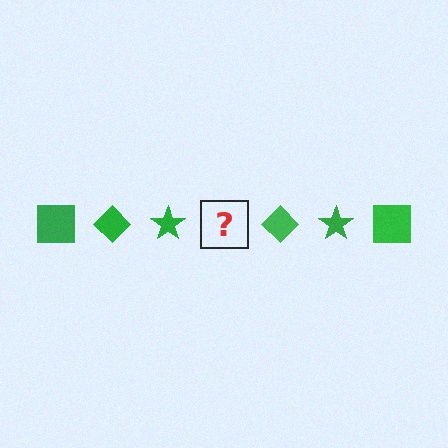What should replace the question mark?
The question mark should be replaced with a green square.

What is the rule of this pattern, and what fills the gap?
The rule is that the pattern cycles through square, diamond, star shapes in green. The gap should be filled with a green square.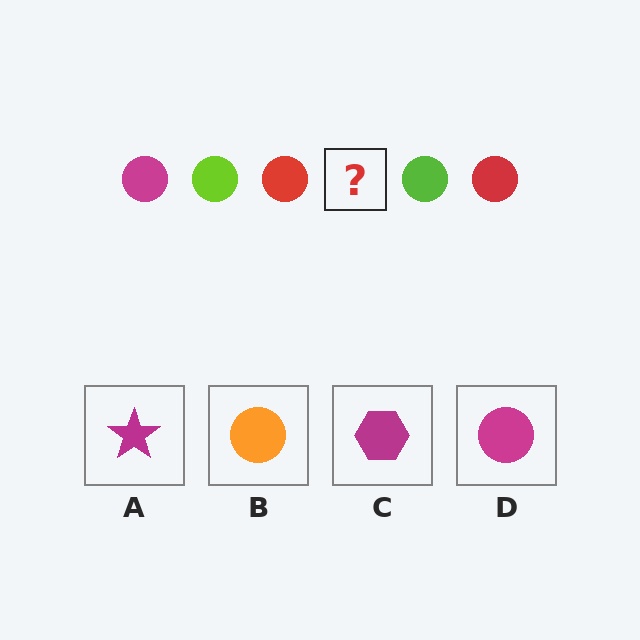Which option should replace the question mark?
Option D.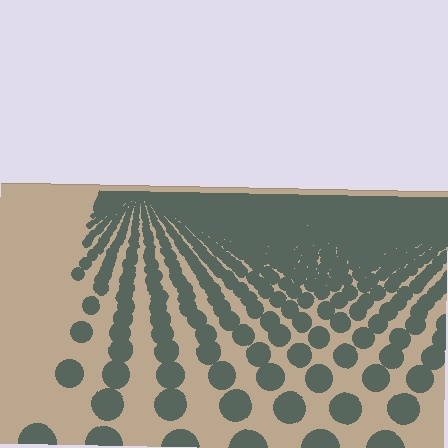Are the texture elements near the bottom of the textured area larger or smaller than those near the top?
Larger. Near the bottom, elements are closer to the viewer and appear at a bigger on-screen size.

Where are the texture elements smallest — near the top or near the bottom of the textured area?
Near the top.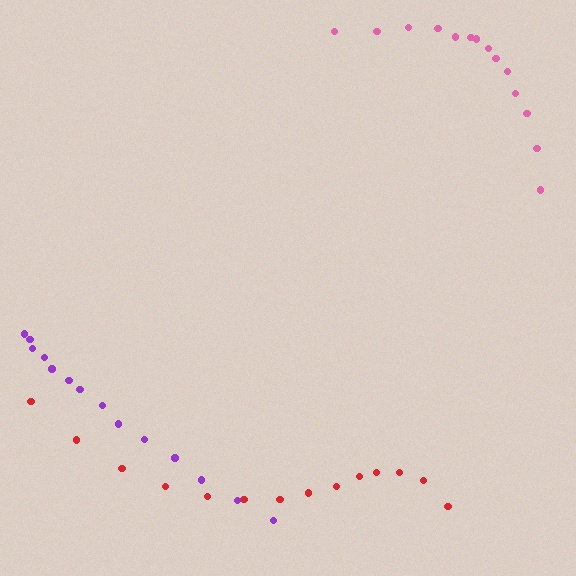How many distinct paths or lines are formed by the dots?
There are 3 distinct paths.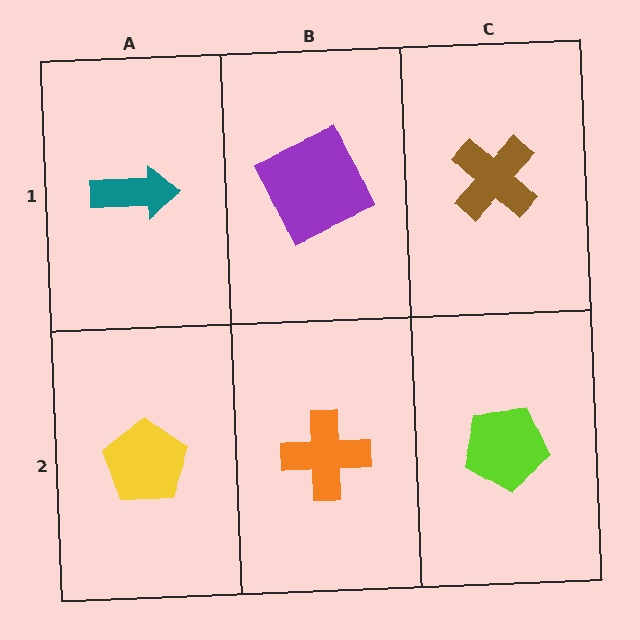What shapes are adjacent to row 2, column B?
A purple square (row 1, column B), a yellow pentagon (row 2, column A), a lime pentagon (row 2, column C).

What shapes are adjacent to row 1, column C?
A lime pentagon (row 2, column C), a purple square (row 1, column B).